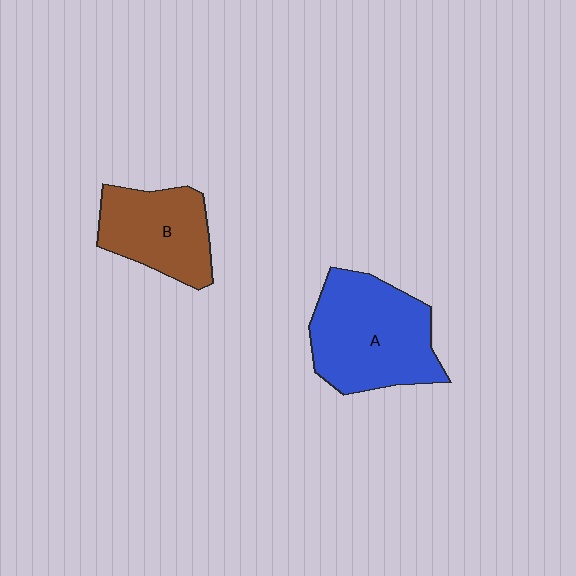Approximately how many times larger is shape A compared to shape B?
Approximately 1.4 times.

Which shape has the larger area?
Shape A (blue).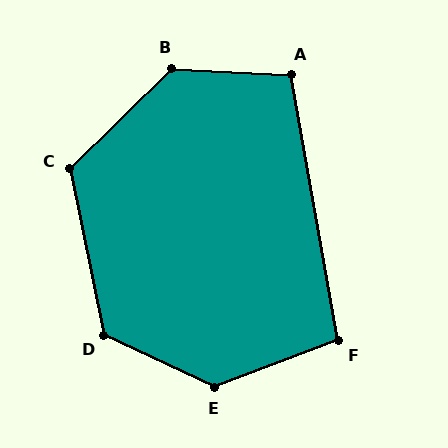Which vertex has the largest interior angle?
E, at approximately 134 degrees.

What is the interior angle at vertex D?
Approximately 127 degrees (obtuse).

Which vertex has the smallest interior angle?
F, at approximately 101 degrees.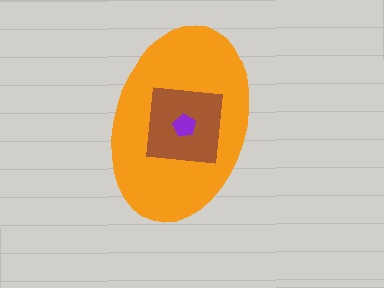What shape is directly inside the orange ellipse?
The brown square.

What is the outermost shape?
The orange ellipse.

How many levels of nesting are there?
3.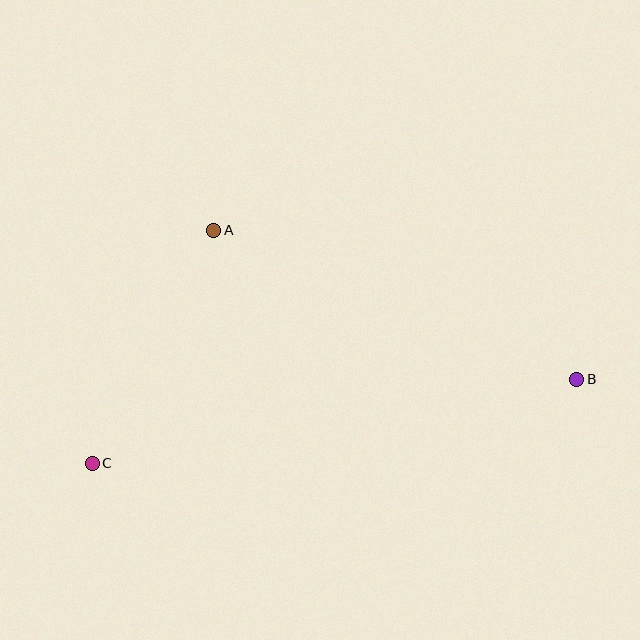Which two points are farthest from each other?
Points B and C are farthest from each other.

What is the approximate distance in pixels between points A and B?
The distance between A and B is approximately 392 pixels.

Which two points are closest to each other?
Points A and C are closest to each other.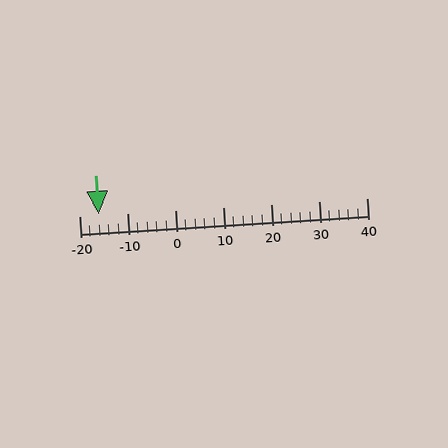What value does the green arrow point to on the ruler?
The green arrow points to approximately -16.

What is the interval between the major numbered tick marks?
The major tick marks are spaced 10 units apart.